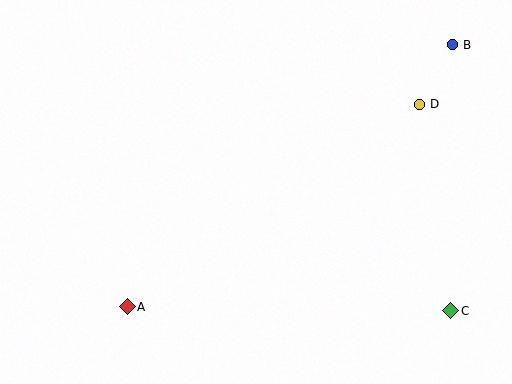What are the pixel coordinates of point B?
Point B is at (453, 45).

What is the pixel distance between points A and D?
The distance between A and D is 356 pixels.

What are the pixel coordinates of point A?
Point A is at (127, 307).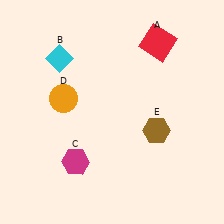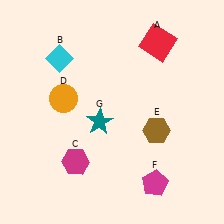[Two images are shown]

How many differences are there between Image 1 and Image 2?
There are 2 differences between the two images.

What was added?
A magenta pentagon (F), a teal star (G) were added in Image 2.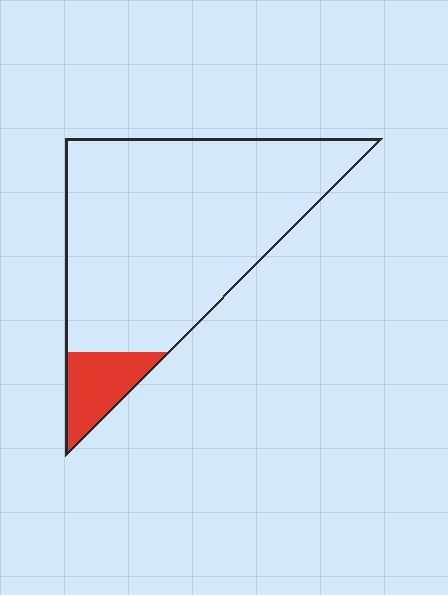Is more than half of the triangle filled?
No.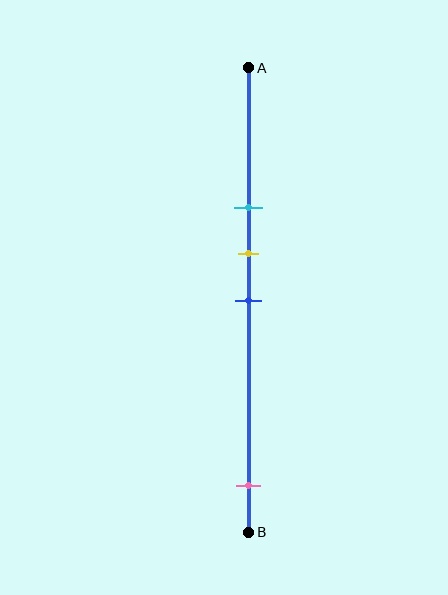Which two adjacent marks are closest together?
The yellow and blue marks are the closest adjacent pair.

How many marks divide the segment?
There are 4 marks dividing the segment.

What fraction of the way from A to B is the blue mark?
The blue mark is approximately 50% (0.5) of the way from A to B.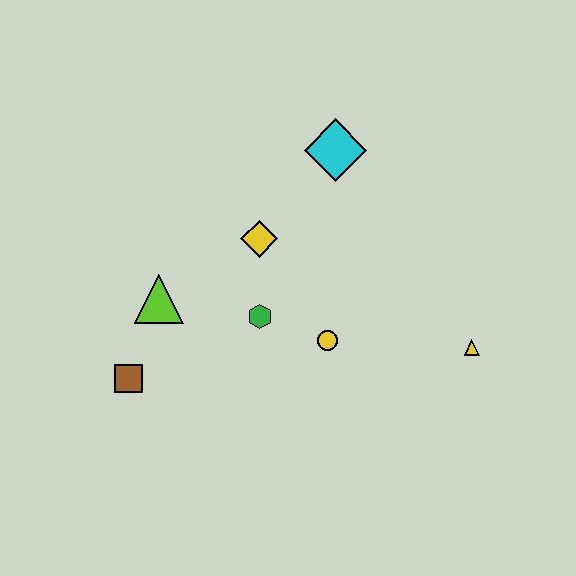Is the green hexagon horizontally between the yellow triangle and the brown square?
Yes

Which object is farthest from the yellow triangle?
The brown square is farthest from the yellow triangle.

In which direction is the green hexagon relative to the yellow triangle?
The green hexagon is to the left of the yellow triangle.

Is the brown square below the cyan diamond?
Yes